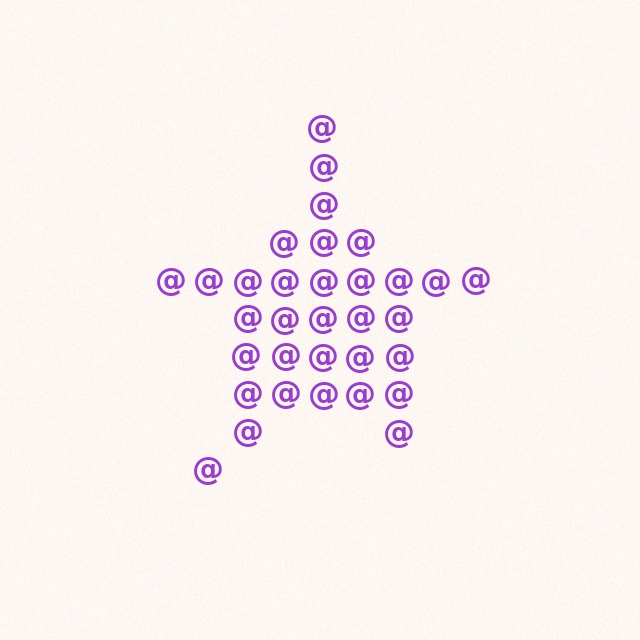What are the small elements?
The small elements are at signs.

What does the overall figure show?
The overall figure shows a star.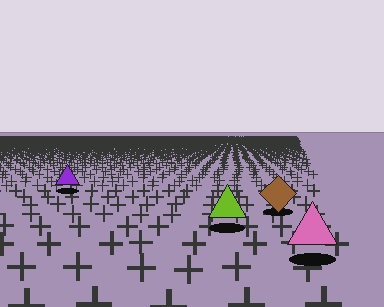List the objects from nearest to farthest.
From nearest to farthest: the pink triangle, the lime triangle, the brown diamond, the purple triangle.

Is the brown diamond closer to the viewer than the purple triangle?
Yes. The brown diamond is closer — you can tell from the texture gradient: the ground texture is coarser near it.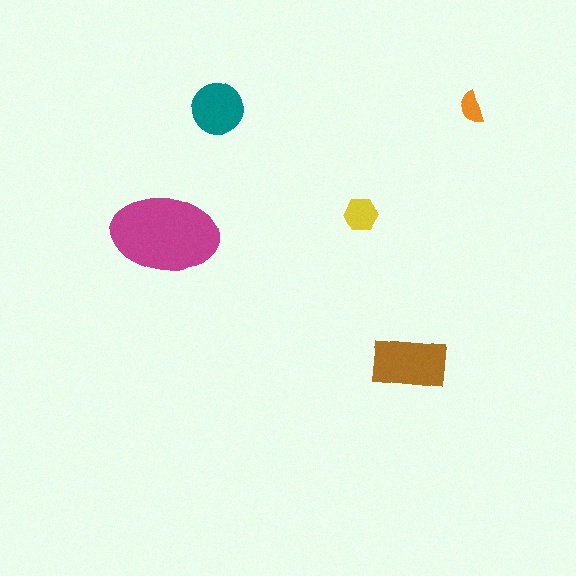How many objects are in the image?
There are 5 objects in the image.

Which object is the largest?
The magenta ellipse.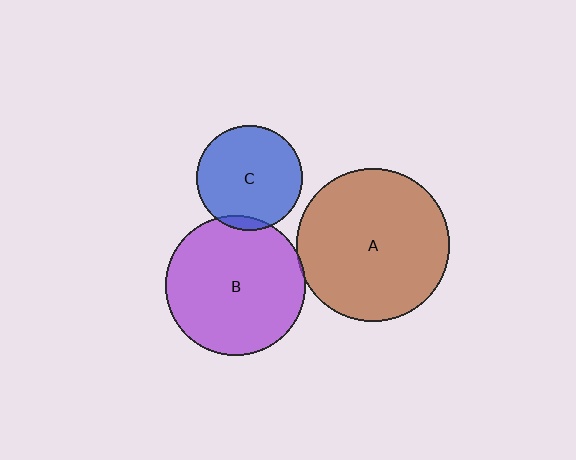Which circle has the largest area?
Circle A (brown).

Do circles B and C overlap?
Yes.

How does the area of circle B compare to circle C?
Approximately 1.8 times.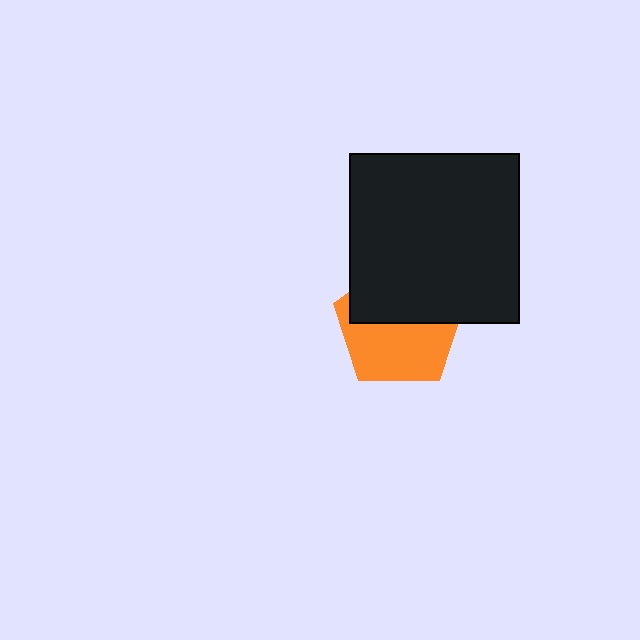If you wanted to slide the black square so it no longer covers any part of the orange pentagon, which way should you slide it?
Slide it up — that is the most direct way to separate the two shapes.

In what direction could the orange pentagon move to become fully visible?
The orange pentagon could move down. That would shift it out from behind the black square entirely.